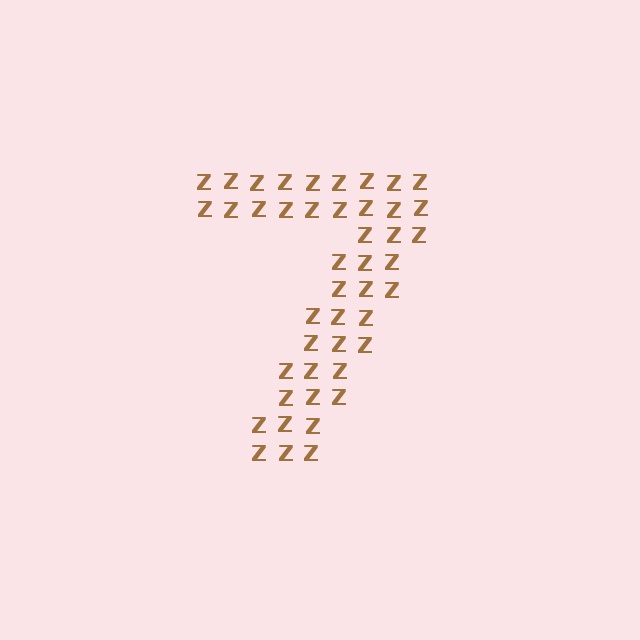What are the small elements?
The small elements are letter Z's.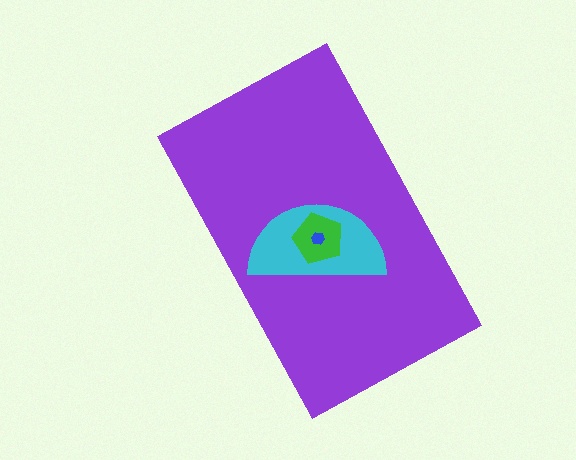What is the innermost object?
The blue hexagon.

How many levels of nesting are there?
4.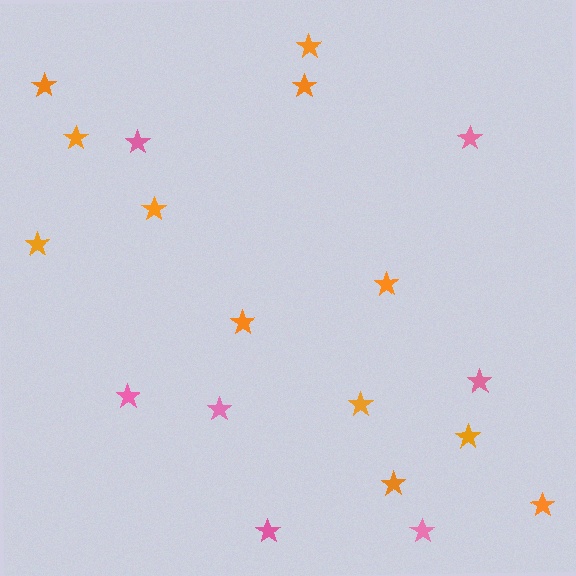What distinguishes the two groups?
There are 2 groups: one group of orange stars (12) and one group of pink stars (7).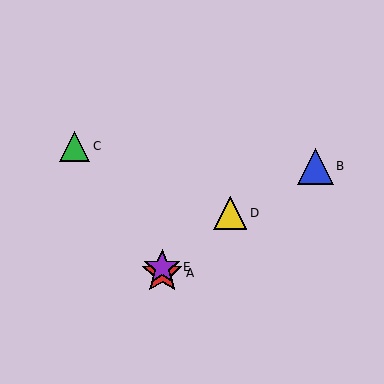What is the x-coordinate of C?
Object C is at x≈75.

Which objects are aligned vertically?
Objects A, E are aligned vertically.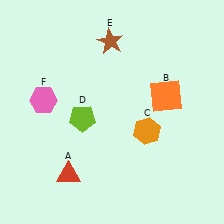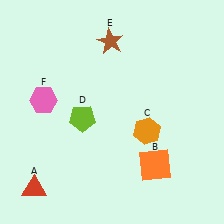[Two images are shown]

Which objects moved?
The objects that moved are: the red triangle (A), the orange square (B).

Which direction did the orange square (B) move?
The orange square (B) moved down.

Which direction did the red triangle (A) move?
The red triangle (A) moved left.